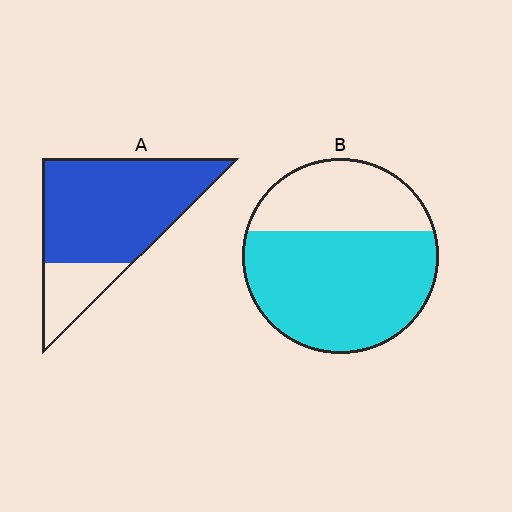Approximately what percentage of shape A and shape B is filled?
A is approximately 80% and B is approximately 65%.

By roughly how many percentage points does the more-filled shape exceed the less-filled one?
By roughly 10 percentage points (A over B).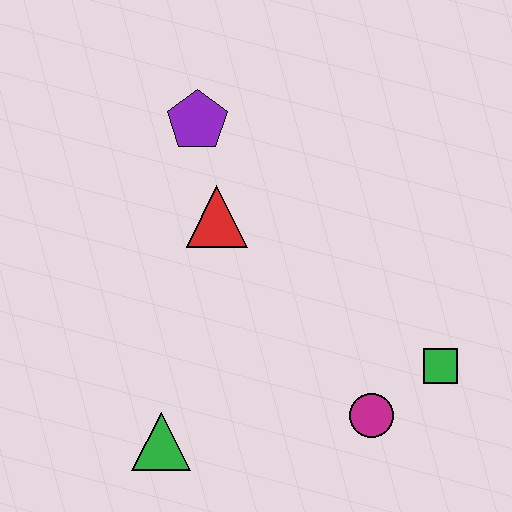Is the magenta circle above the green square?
No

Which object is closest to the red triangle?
The purple pentagon is closest to the red triangle.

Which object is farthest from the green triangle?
The purple pentagon is farthest from the green triangle.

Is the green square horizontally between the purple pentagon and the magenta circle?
No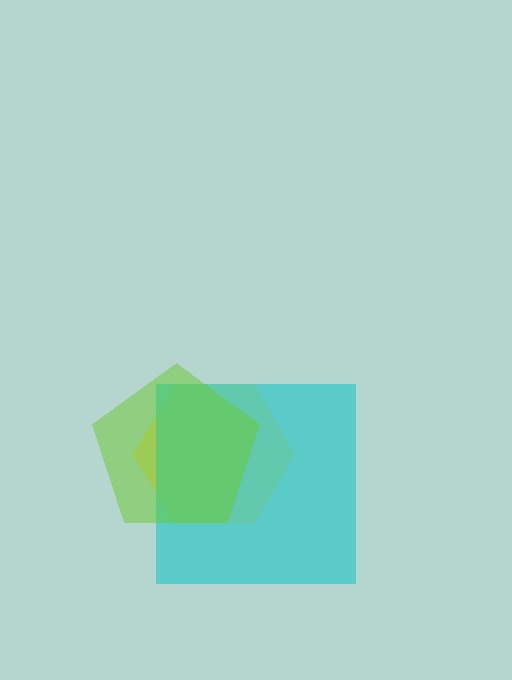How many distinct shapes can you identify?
There are 3 distinct shapes: a yellow hexagon, a cyan square, a lime pentagon.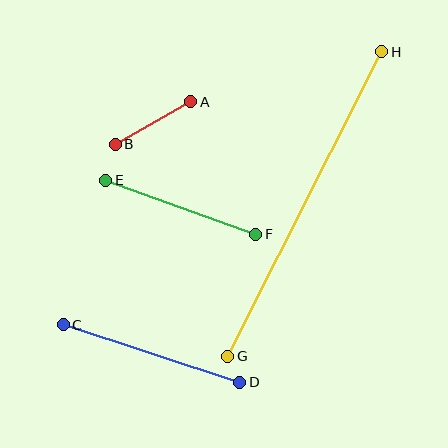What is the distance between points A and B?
The distance is approximately 87 pixels.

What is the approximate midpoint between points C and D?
The midpoint is at approximately (151, 354) pixels.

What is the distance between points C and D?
The distance is approximately 186 pixels.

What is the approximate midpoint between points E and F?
The midpoint is at approximately (181, 207) pixels.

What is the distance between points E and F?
The distance is approximately 159 pixels.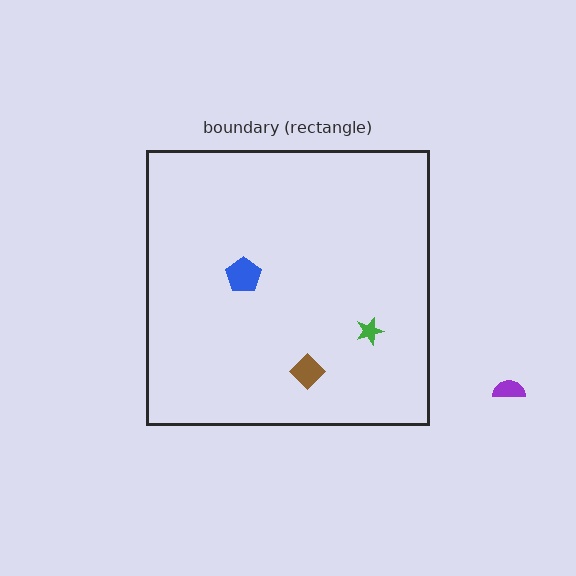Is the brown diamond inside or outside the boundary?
Inside.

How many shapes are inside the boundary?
3 inside, 1 outside.